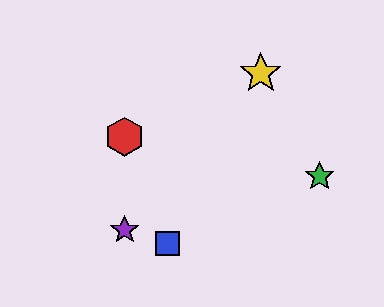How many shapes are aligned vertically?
2 shapes (the red hexagon, the purple star) are aligned vertically.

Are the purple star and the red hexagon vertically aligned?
Yes, both are at x≈125.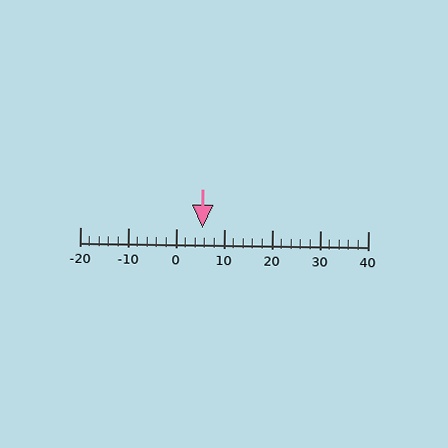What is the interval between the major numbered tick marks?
The major tick marks are spaced 10 units apart.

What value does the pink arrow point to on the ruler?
The pink arrow points to approximately 6.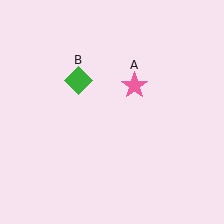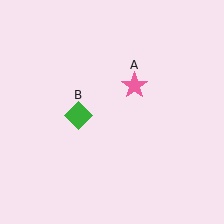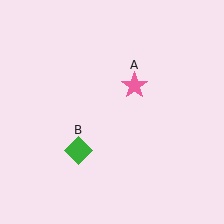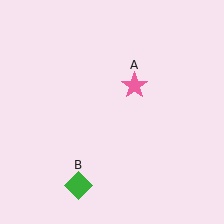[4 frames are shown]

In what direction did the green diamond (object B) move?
The green diamond (object B) moved down.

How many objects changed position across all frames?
1 object changed position: green diamond (object B).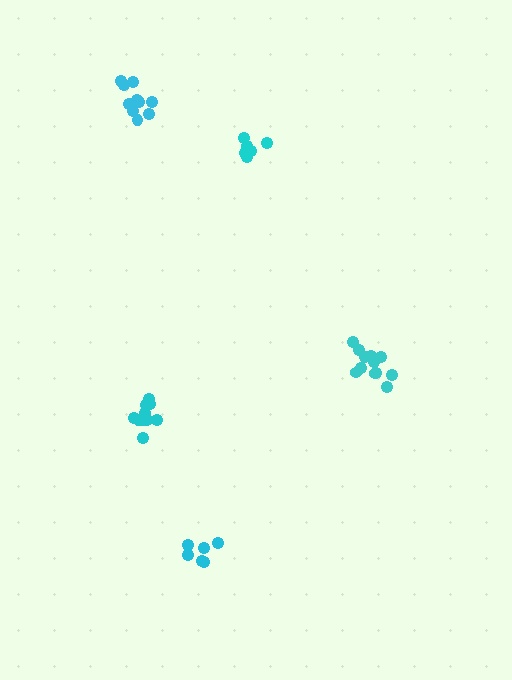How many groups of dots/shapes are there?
There are 5 groups.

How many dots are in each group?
Group 1: 12 dots, Group 2: 10 dots, Group 3: 10 dots, Group 4: 6 dots, Group 5: 6 dots (44 total).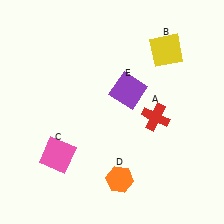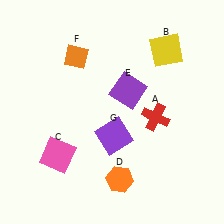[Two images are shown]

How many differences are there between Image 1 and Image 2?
There are 2 differences between the two images.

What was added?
An orange diamond (F), a purple square (G) were added in Image 2.